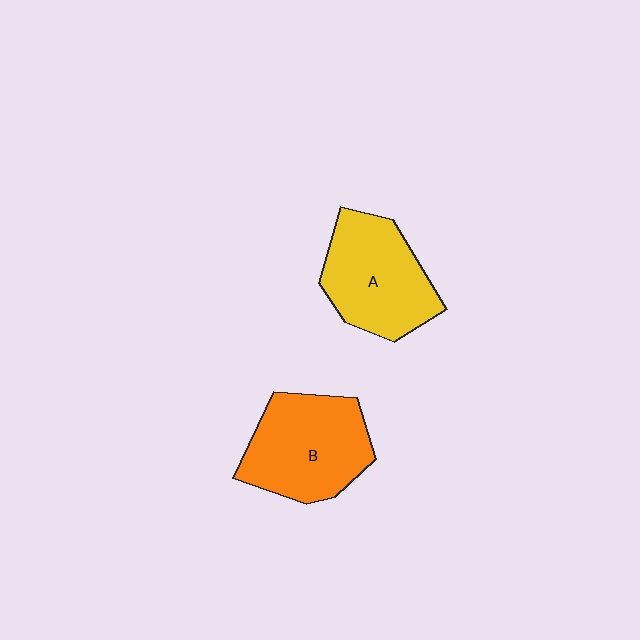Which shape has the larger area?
Shape B (orange).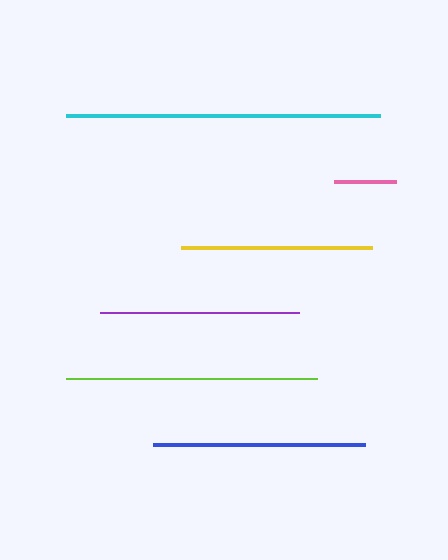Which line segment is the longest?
The cyan line is the longest at approximately 314 pixels.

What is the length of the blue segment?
The blue segment is approximately 212 pixels long.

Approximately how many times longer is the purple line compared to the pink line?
The purple line is approximately 3.2 times the length of the pink line.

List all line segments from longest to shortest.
From longest to shortest: cyan, lime, blue, purple, yellow, pink.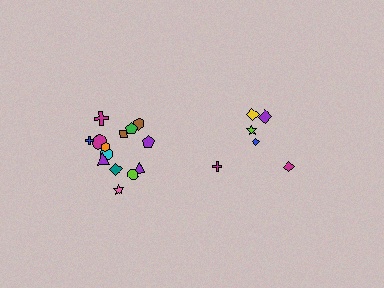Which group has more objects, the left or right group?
The left group.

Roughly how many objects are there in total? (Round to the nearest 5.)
Roughly 20 objects in total.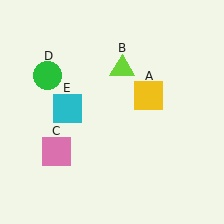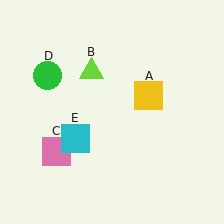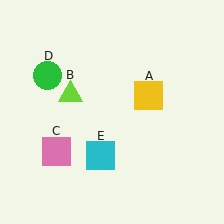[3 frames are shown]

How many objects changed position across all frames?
2 objects changed position: lime triangle (object B), cyan square (object E).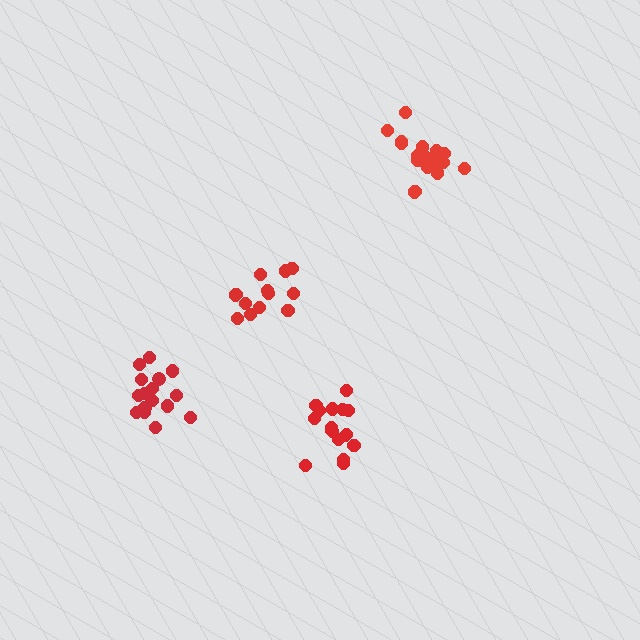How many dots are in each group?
Group 1: 17 dots, Group 2: 17 dots, Group 3: 14 dots, Group 4: 16 dots (64 total).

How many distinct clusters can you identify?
There are 4 distinct clusters.